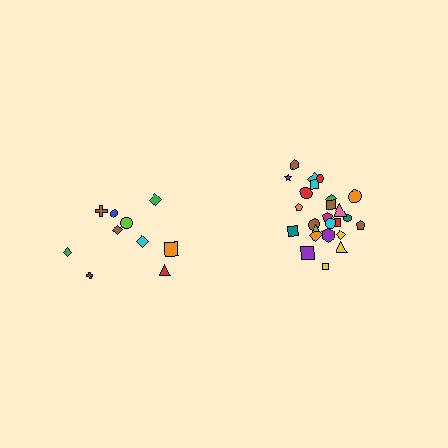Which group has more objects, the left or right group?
The right group.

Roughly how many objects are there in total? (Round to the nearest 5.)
Roughly 35 objects in total.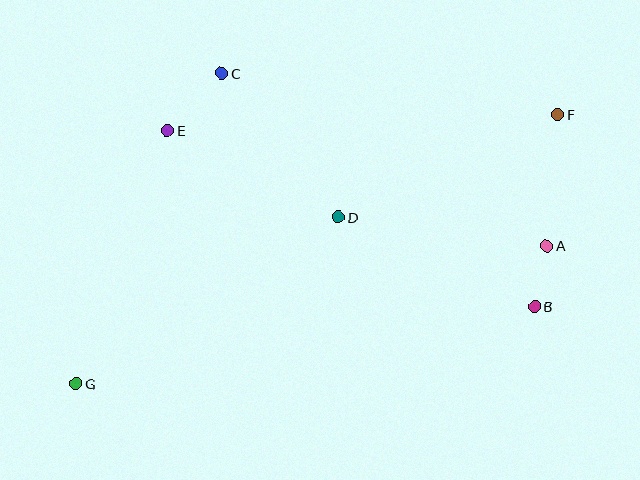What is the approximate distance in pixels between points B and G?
The distance between B and G is approximately 465 pixels.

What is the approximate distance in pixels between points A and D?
The distance between A and D is approximately 210 pixels.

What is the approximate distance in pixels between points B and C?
The distance between B and C is approximately 391 pixels.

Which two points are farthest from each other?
Points F and G are farthest from each other.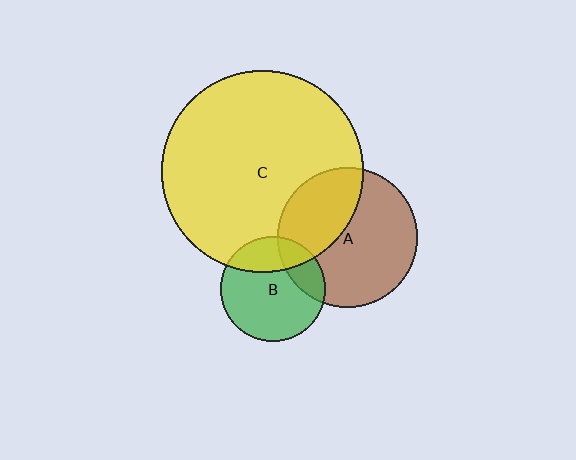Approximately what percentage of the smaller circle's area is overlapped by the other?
Approximately 25%.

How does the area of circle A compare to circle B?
Approximately 1.8 times.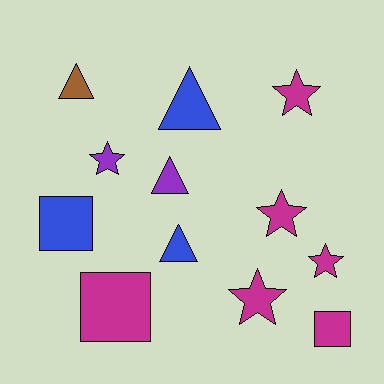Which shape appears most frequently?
Star, with 5 objects.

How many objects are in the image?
There are 12 objects.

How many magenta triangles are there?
There are no magenta triangles.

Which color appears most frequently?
Magenta, with 6 objects.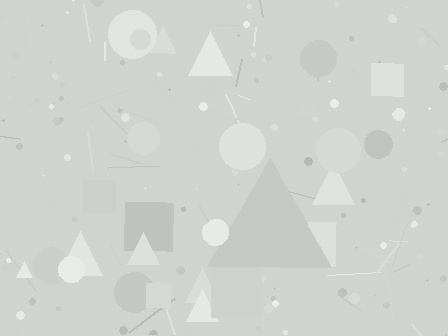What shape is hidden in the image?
A triangle is hidden in the image.